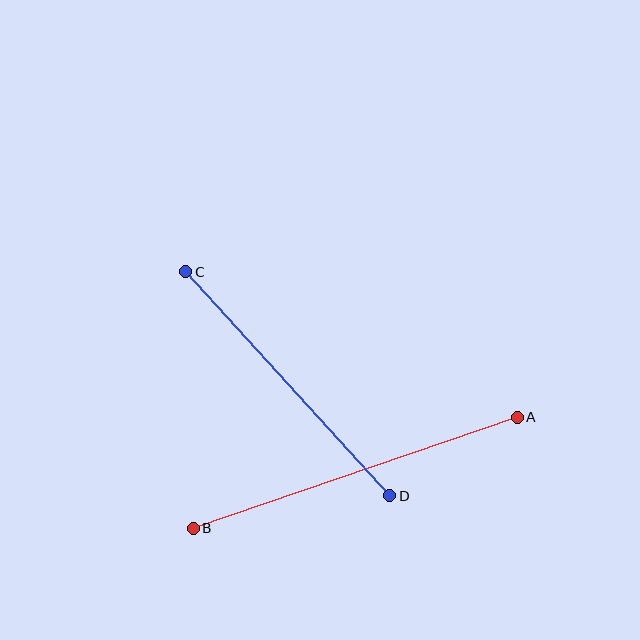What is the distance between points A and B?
The distance is approximately 343 pixels.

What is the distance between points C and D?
The distance is approximately 303 pixels.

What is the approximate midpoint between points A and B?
The midpoint is at approximately (355, 473) pixels.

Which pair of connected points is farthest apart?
Points A and B are farthest apart.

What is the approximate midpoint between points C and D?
The midpoint is at approximately (288, 384) pixels.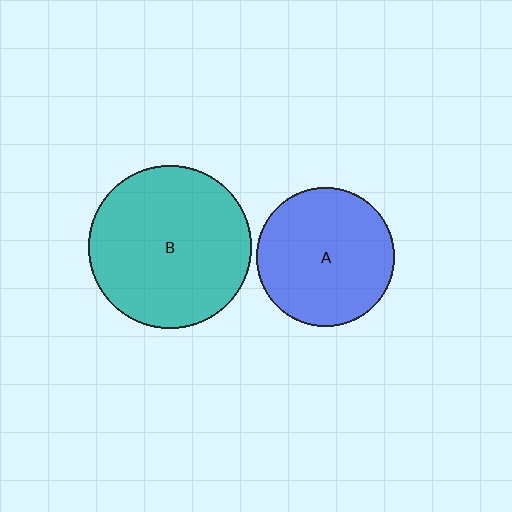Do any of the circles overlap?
No, none of the circles overlap.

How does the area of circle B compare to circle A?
Approximately 1.4 times.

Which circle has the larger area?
Circle B (teal).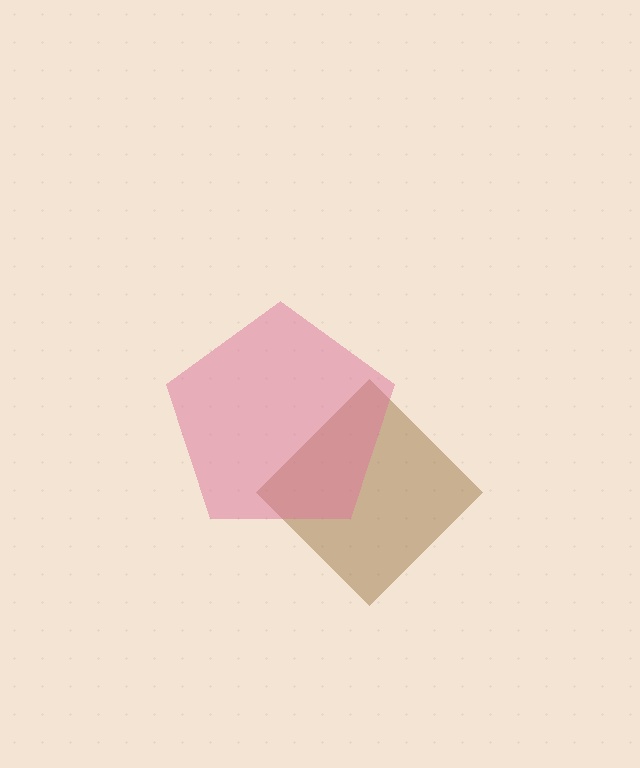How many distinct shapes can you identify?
There are 2 distinct shapes: a brown diamond, a pink pentagon.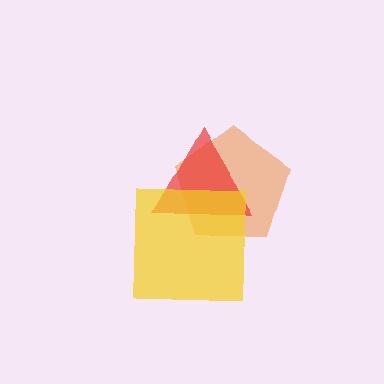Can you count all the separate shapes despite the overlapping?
Yes, there are 3 separate shapes.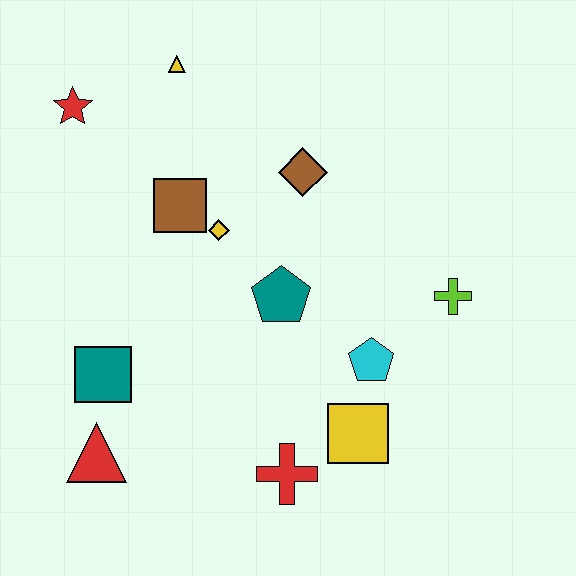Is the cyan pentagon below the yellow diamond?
Yes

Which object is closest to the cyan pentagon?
The yellow square is closest to the cyan pentagon.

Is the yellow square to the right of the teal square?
Yes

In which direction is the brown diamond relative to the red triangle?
The brown diamond is above the red triangle.